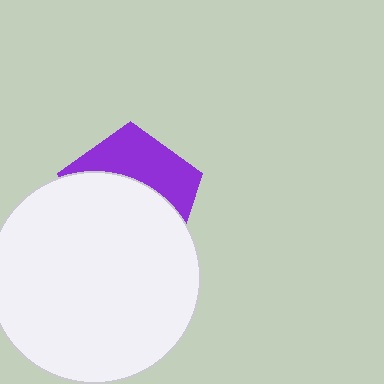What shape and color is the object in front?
The object in front is a white circle.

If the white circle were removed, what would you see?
You would see the complete purple pentagon.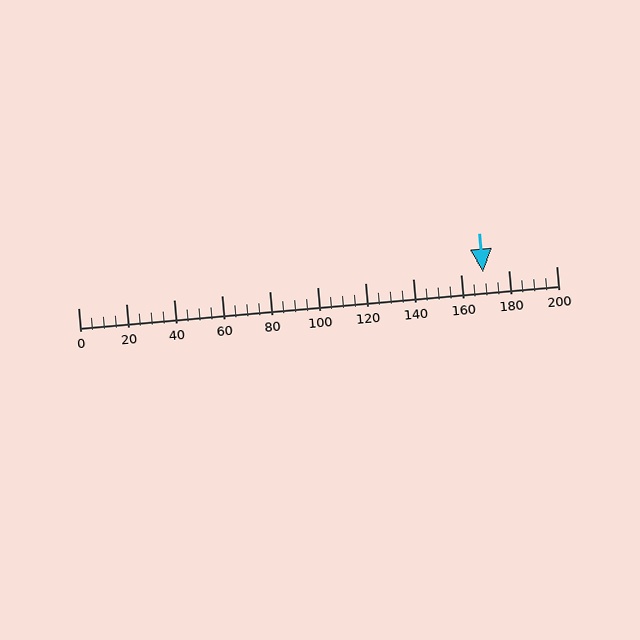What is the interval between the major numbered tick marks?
The major tick marks are spaced 20 units apart.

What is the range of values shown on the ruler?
The ruler shows values from 0 to 200.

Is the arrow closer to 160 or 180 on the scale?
The arrow is closer to 160.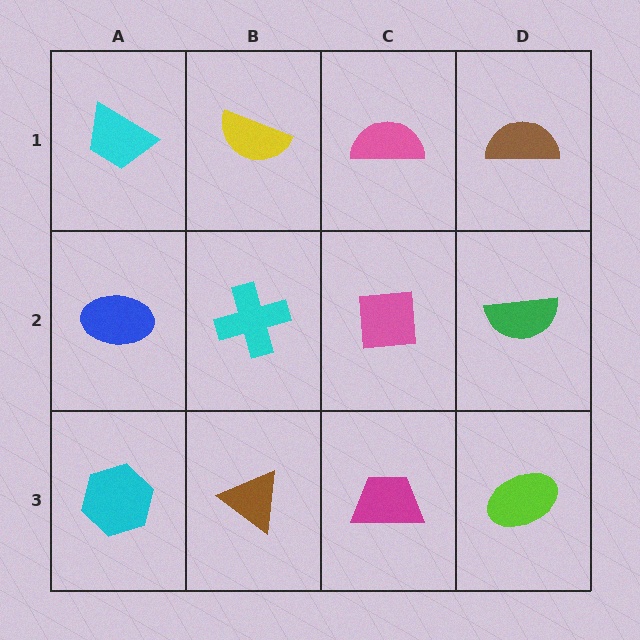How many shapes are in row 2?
4 shapes.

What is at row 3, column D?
A lime ellipse.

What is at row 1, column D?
A brown semicircle.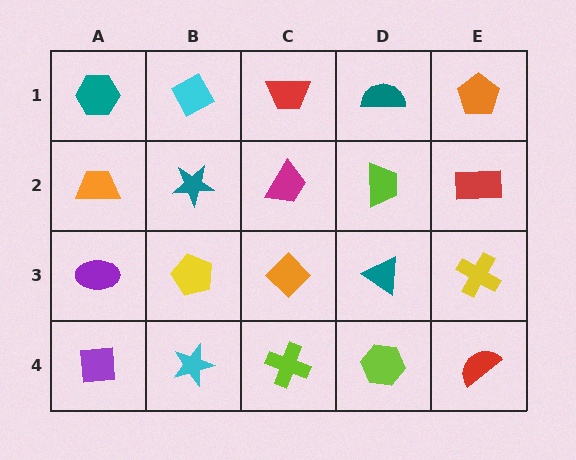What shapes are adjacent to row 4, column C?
An orange diamond (row 3, column C), a cyan star (row 4, column B), a lime hexagon (row 4, column D).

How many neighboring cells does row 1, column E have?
2.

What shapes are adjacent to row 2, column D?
A teal semicircle (row 1, column D), a teal triangle (row 3, column D), a magenta trapezoid (row 2, column C), a red rectangle (row 2, column E).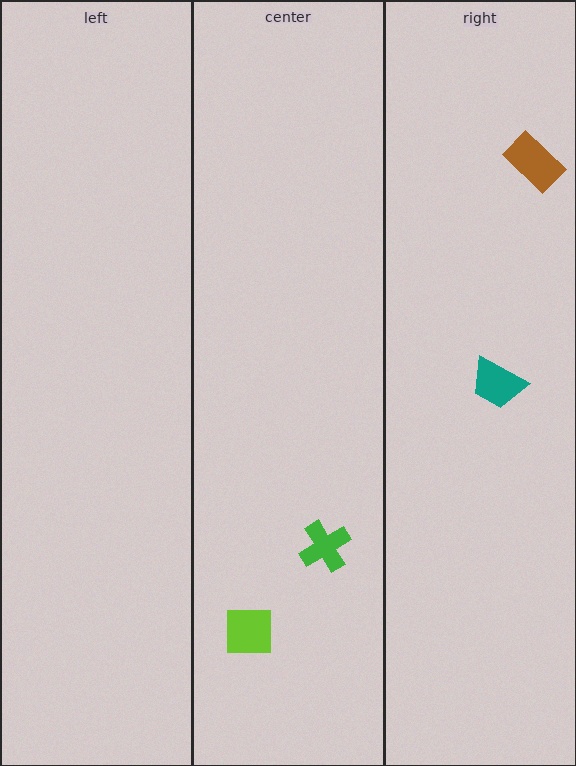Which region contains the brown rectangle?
The right region.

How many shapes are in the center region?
2.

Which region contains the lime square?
The center region.